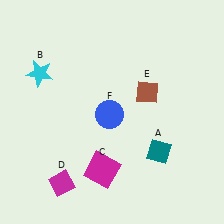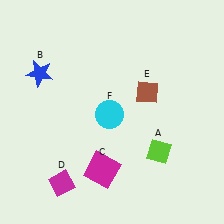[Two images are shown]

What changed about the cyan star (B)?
In Image 1, B is cyan. In Image 2, it changed to blue.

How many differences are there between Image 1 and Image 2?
There are 3 differences between the two images.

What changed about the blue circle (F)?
In Image 1, F is blue. In Image 2, it changed to cyan.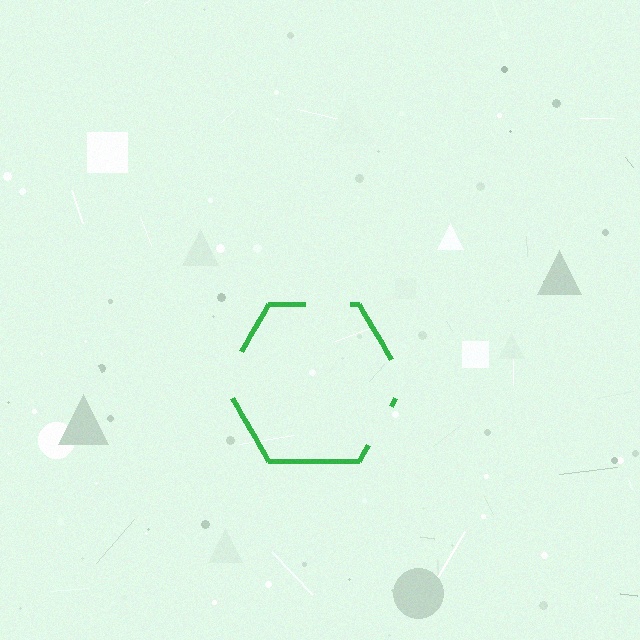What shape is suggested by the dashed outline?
The dashed outline suggests a hexagon.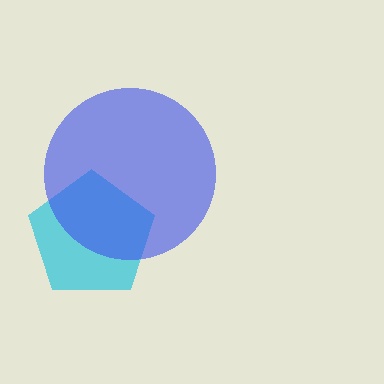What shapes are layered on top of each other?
The layered shapes are: a cyan pentagon, a blue circle.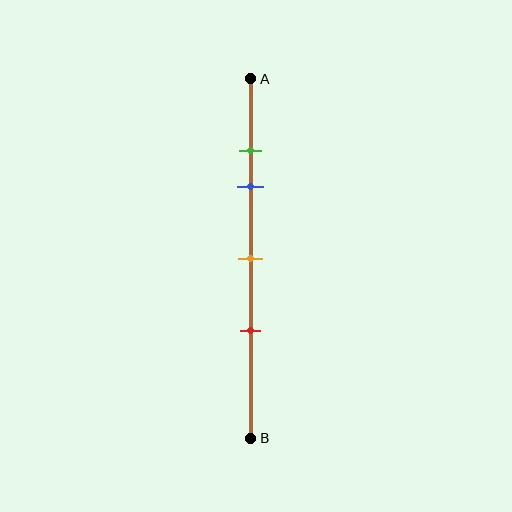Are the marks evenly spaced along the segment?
No, the marks are not evenly spaced.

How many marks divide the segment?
There are 4 marks dividing the segment.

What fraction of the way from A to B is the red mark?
The red mark is approximately 70% (0.7) of the way from A to B.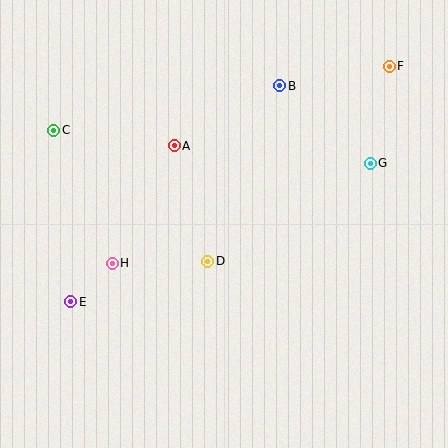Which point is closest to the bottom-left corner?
Point E is closest to the bottom-left corner.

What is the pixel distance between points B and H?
The distance between B and H is 244 pixels.